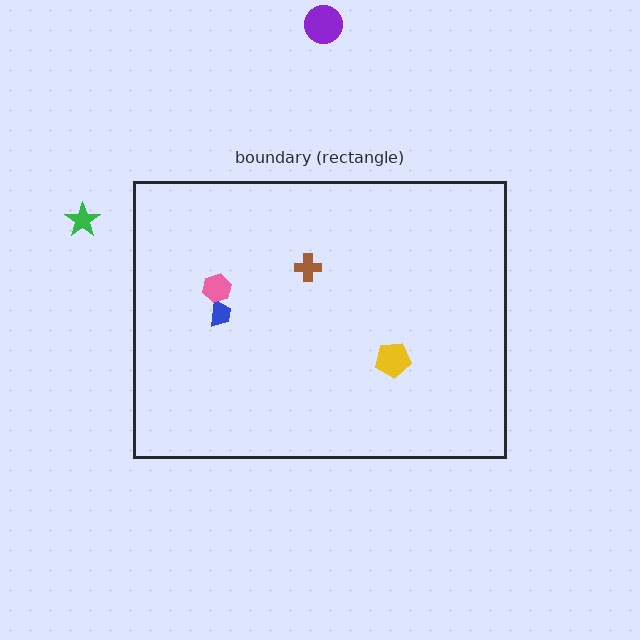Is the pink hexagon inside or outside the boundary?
Inside.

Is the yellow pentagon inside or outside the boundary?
Inside.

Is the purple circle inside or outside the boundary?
Outside.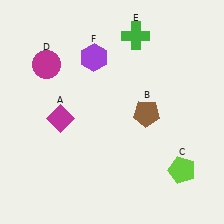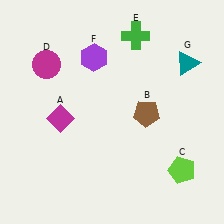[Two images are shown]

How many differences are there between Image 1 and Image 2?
There is 1 difference between the two images.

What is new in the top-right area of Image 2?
A teal triangle (G) was added in the top-right area of Image 2.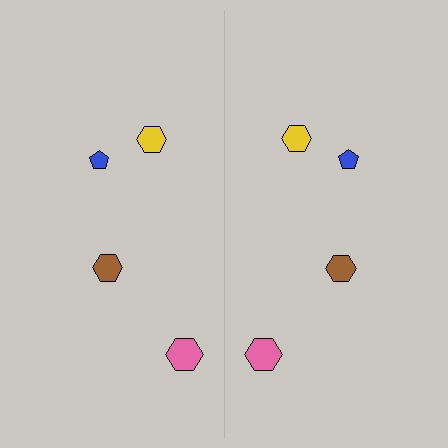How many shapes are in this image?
There are 8 shapes in this image.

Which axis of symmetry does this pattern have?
The pattern has a vertical axis of symmetry running through the center of the image.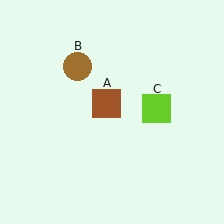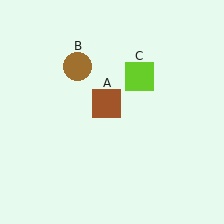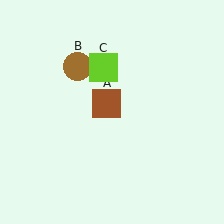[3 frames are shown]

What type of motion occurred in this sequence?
The lime square (object C) rotated counterclockwise around the center of the scene.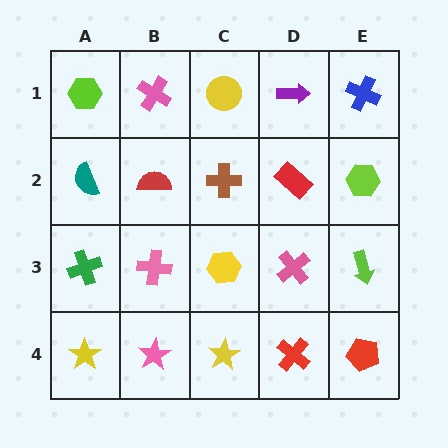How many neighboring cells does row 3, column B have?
4.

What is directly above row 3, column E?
A lime hexagon.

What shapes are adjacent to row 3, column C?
A brown cross (row 2, column C), a yellow star (row 4, column C), a pink cross (row 3, column B), a pink cross (row 3, column D).